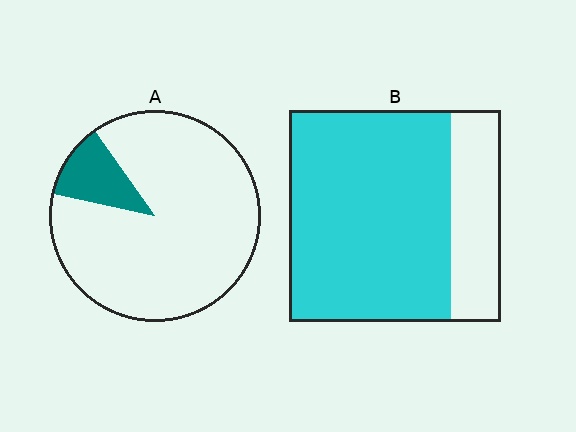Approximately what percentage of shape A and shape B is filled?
A is approximately 10% and B is approximately 75%.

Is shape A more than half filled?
No.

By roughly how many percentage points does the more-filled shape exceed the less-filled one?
By roughly 65 percentage points (B over A).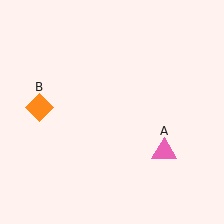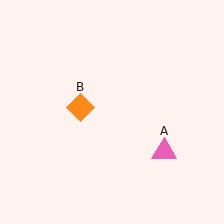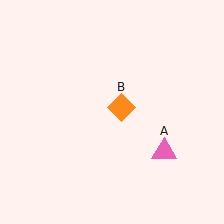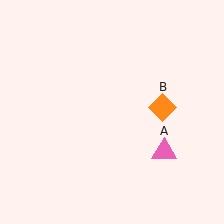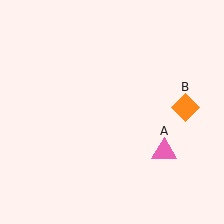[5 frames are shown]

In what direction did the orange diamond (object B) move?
The orange diamond (object B) moved right.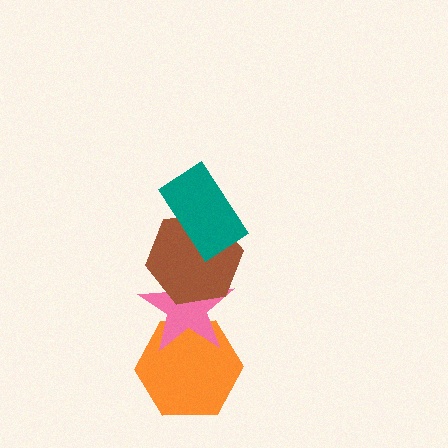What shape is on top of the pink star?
The brown hexagon is on top of the pink star.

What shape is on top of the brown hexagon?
The teal rectangle is on top of the brown hexagon.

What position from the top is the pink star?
The pink star is 3rd from the top.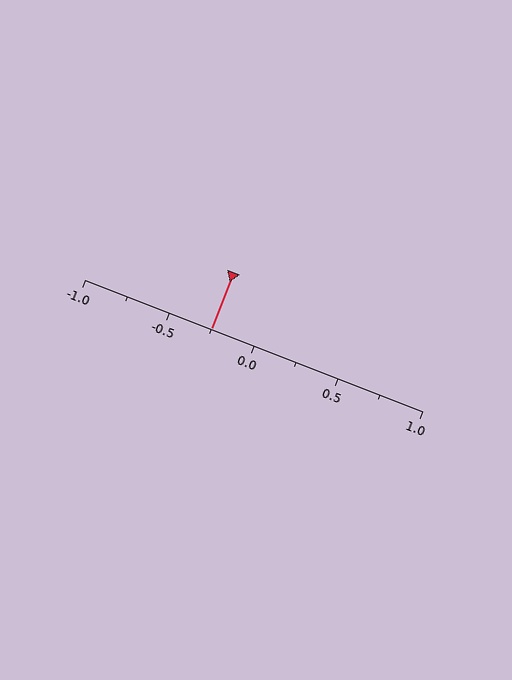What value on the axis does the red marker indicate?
The marker indicates approximately -0.25.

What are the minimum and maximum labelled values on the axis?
The axis runs from -1.0 to 1.0.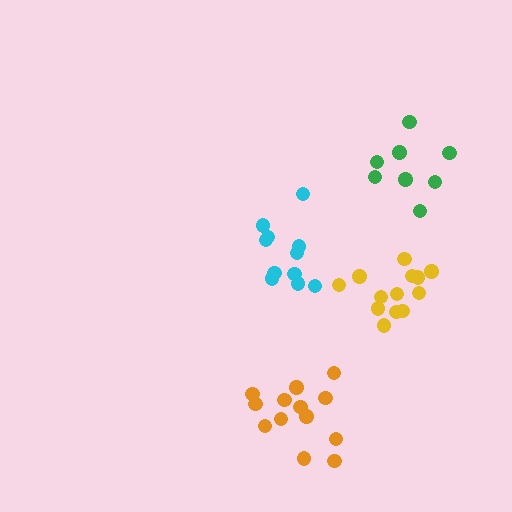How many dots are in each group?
Group 1: 13 dots, Group 2: 8 dots, Group 3: 13 dots, Group 4: 11 dots (45 total).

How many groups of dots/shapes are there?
There are 4 groups.